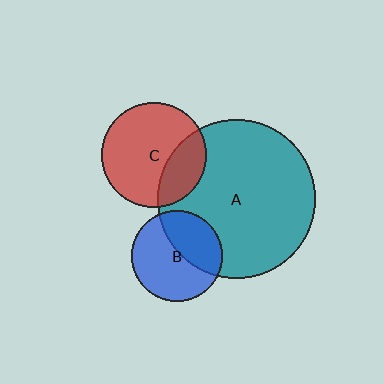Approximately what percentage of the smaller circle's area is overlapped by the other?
Approximately 40%.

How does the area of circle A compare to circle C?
Approximately 2.3 times.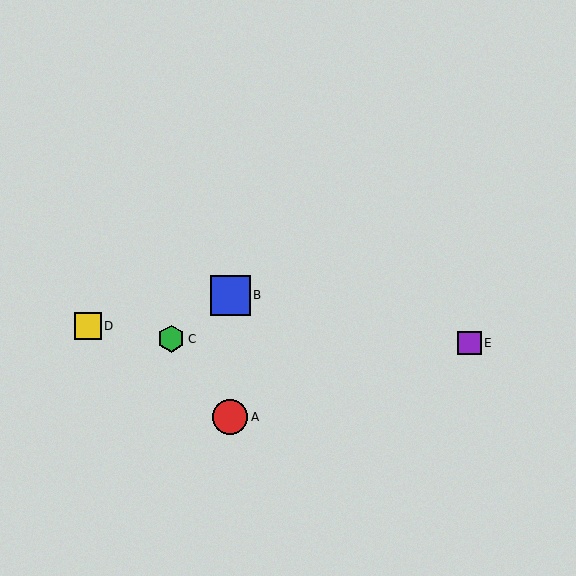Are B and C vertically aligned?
No, B is at x≈230 and C is at x≈171.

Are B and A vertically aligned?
Yes, both are at x≈230.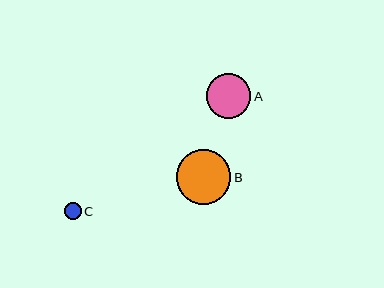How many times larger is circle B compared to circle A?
Circle B is approximately 1.2 times the size of circle A.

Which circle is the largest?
Circle B is the largest with a size of approximately 54 pixels.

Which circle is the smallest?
Circle C is the smallest with a size of approximately 17 pixels.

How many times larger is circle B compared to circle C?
Circle B is approximately 3.2 times the size of circle C.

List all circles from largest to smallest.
From largest to smallest: B, A, C.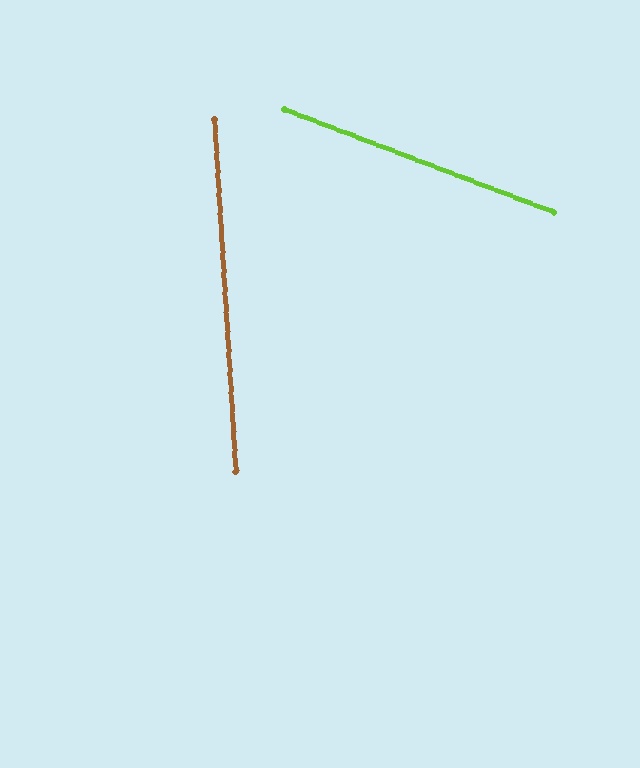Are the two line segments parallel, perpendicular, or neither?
Neither parallel nor perpendicular — they differ by about 66°.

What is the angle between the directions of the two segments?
Approximately 66 degrees.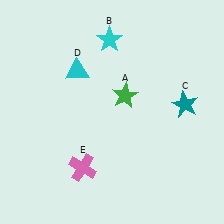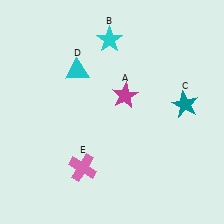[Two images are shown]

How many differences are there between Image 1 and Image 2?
There is 1 difference between the two images.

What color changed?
The star (A) changed from green in Image 1 to magenta in Image 2.